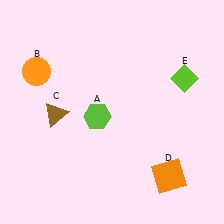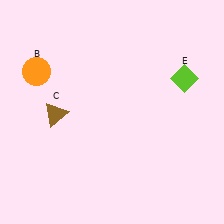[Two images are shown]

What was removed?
The orange square (D), the lime hexagon (A) were removed in Image 2.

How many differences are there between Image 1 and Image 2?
There are 2 differences between the two images.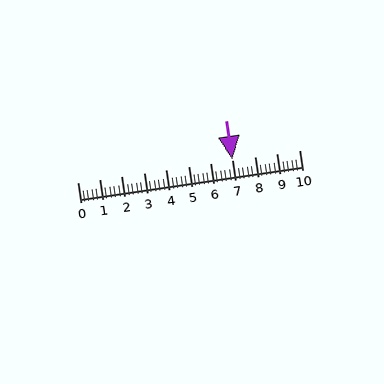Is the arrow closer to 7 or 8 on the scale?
The arrow is closer to 7.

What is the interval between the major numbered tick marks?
The major tick marks are spaced 1 units apart.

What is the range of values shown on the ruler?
The ruler shows values from 0 to 10.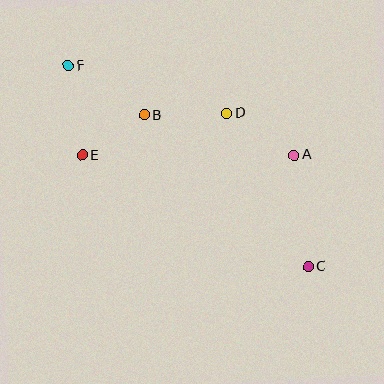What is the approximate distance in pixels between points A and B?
The distance between A and B is approximately 155 pixels.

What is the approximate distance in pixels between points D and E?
The distance between D and E is approximately 151 pixels.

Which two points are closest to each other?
Points B and E are closest to each other.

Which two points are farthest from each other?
Points C and F are farthest from each other.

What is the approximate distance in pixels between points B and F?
The distance between B and F is approximately 91 pixels.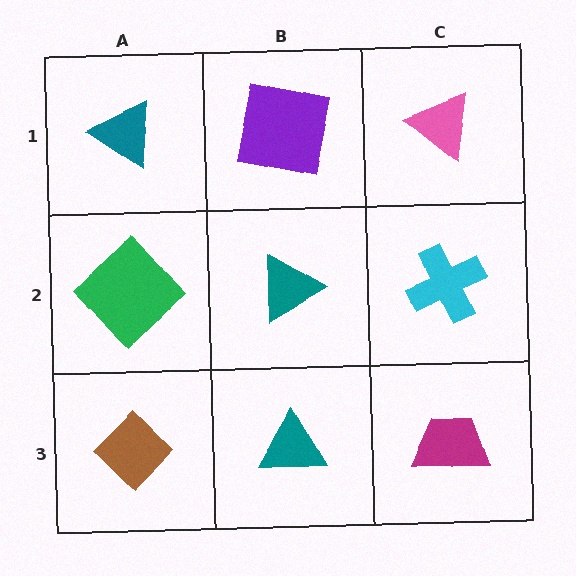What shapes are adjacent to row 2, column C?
A pink triangle (row 1, column C), a magenta trapezoid (row 3, column C), a teal triangle (row 2, column B).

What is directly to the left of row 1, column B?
A teal triangle.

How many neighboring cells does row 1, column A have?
2.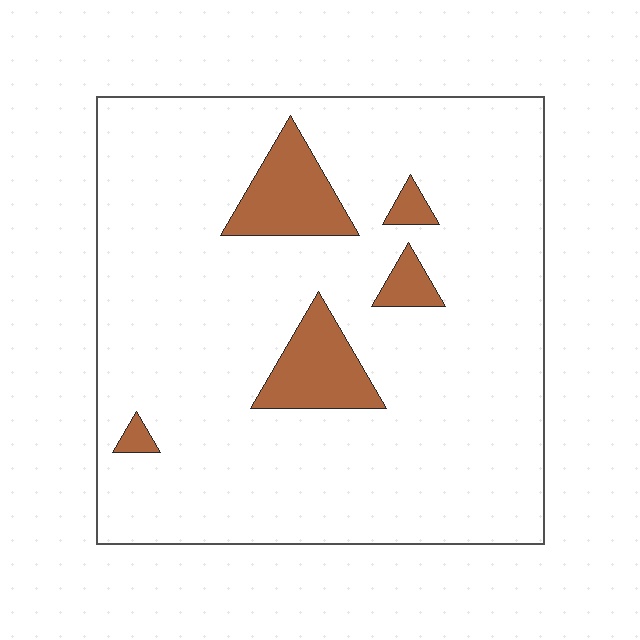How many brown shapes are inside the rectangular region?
5.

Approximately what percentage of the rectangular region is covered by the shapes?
Approximately 10%.